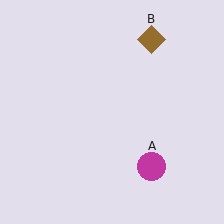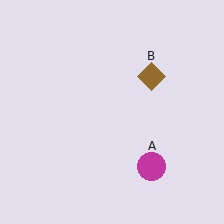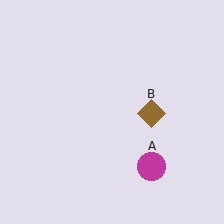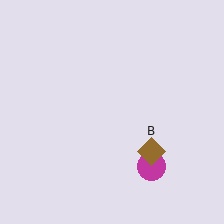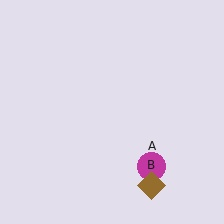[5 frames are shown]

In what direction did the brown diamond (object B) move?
The brown diamond (object B) moved down.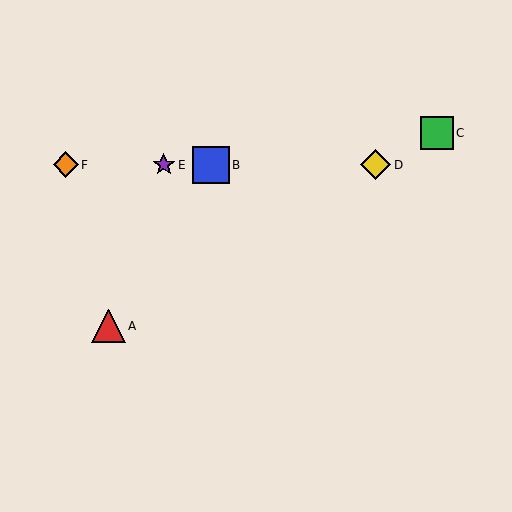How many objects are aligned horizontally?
4 objects (B, D, E, F) are aligned horizontally.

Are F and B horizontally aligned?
Yes, both are at y≈165.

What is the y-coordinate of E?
Object E is at y≈165.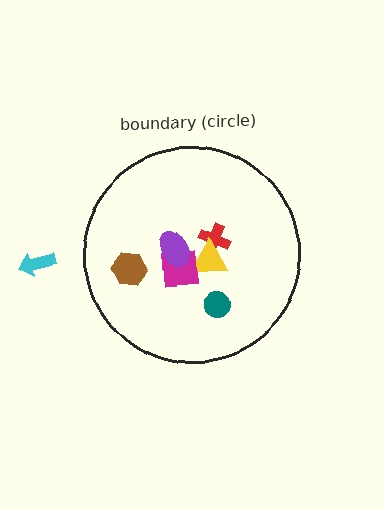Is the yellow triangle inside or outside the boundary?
Inside.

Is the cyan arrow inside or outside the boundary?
Outside.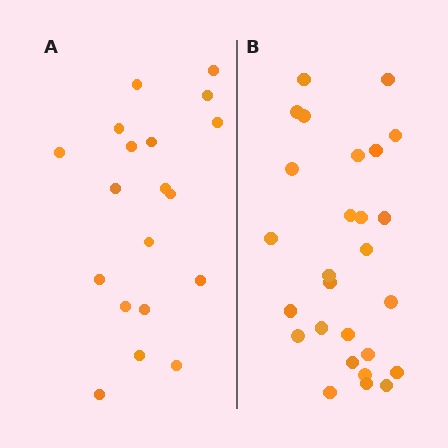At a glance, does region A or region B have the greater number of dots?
Region B (the right region) has more dots.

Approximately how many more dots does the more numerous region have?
Region B has roughly 8 or so more dots than region A.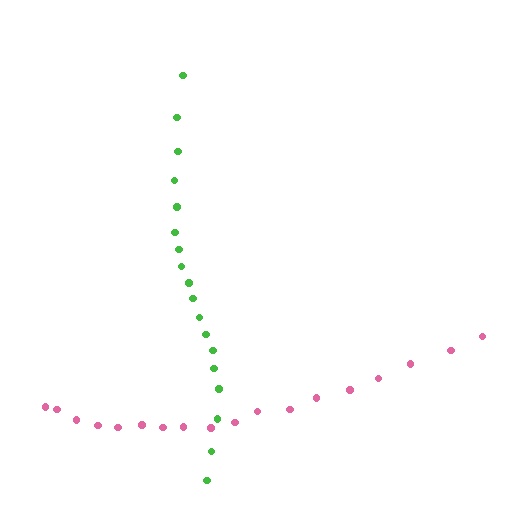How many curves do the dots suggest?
There are 2 distinct paths.